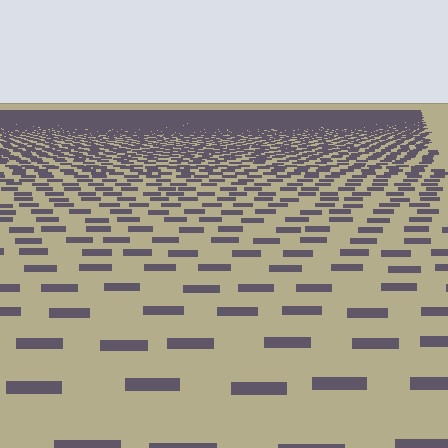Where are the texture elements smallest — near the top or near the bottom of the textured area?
Near the top.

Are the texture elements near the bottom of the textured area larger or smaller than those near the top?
Larger. Near the bottom, elements are closer to the viewer and appear at a bigger on-screen size.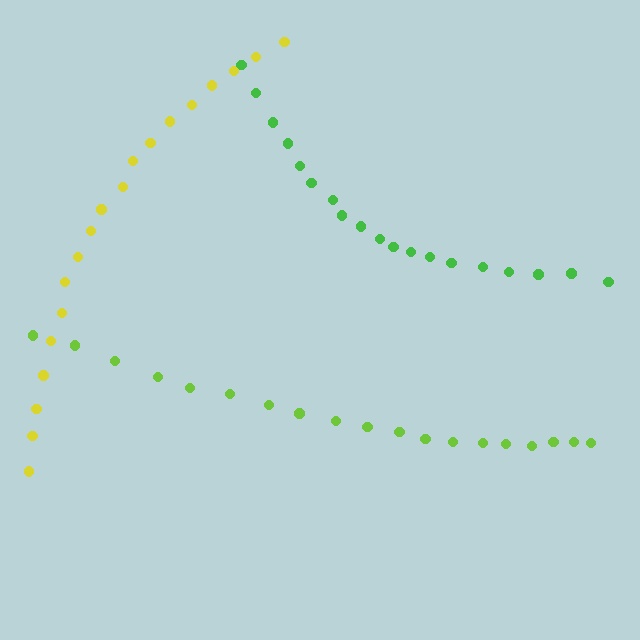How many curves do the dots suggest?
There are 3 distinct paths.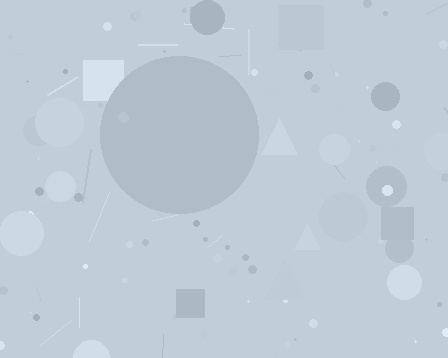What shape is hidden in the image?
A circle is hidden in the image.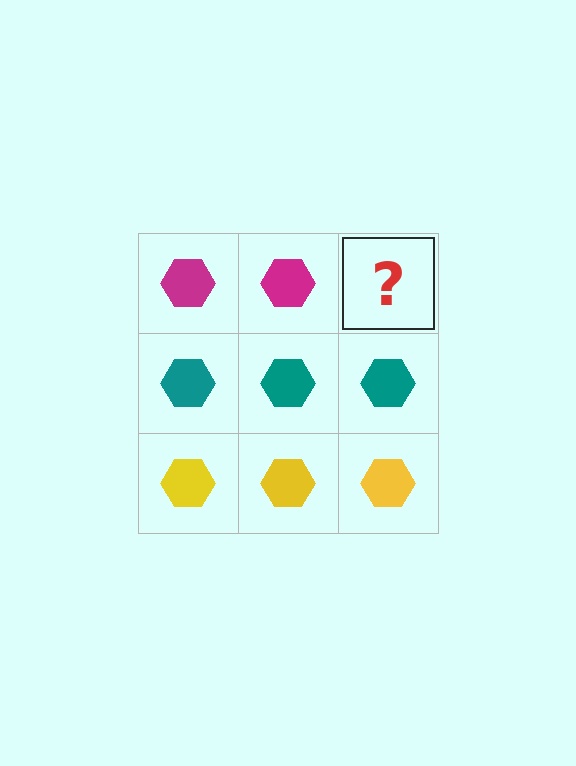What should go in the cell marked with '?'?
The missing cell should contain a magenta hexagon.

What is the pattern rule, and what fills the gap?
The rule is that each row has a consistent color. The gap should be filled with a magenta hexagon.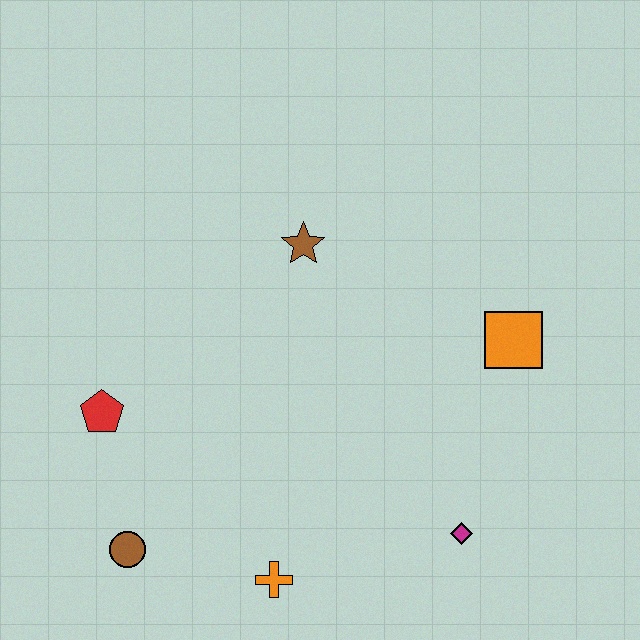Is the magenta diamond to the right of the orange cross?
Yes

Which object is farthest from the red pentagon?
The orange square is farthest from the red pentagon.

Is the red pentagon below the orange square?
Yes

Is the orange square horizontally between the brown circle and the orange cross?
No